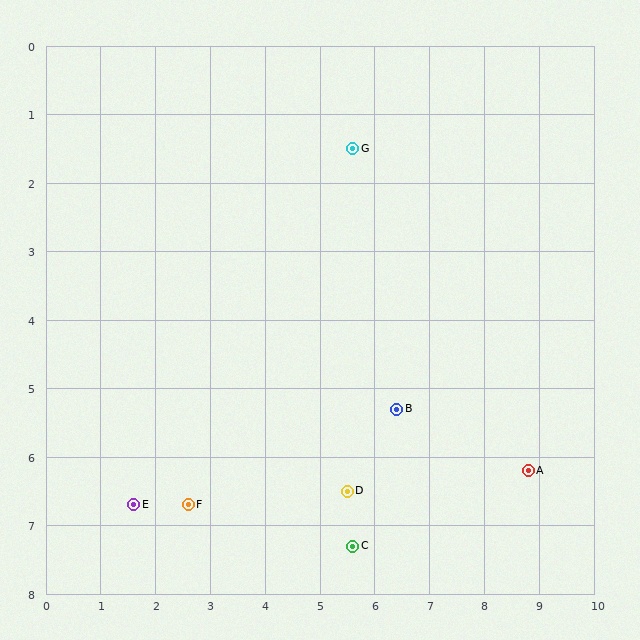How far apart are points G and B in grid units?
Points G and B are about 3.9 grid units apart.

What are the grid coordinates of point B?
Point B is at approximately (6.4, 5.3).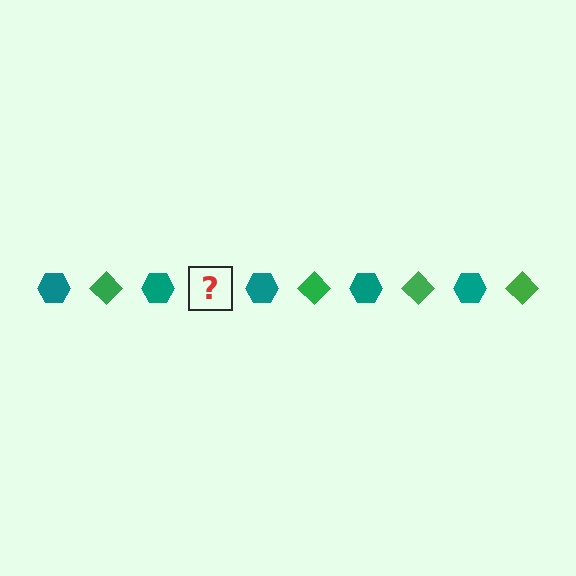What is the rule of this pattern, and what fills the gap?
The rule is that the pattern alternates between teal hexagon and green diamond. The gap should be filled with a green diamond.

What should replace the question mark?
The question mark should be replaced with a green diamond.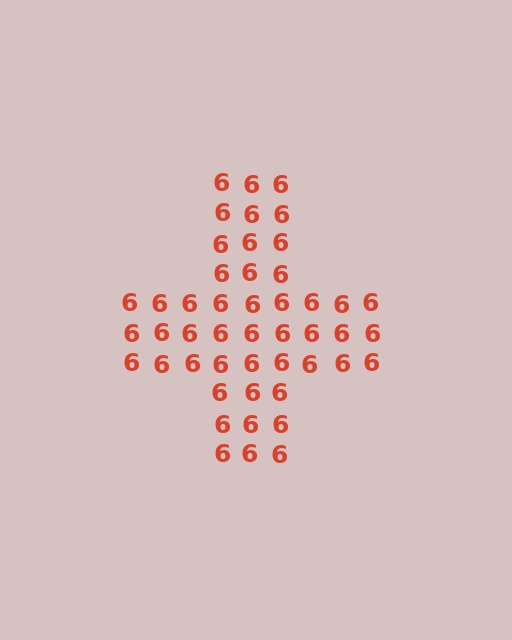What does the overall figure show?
The overall figure shows a cross.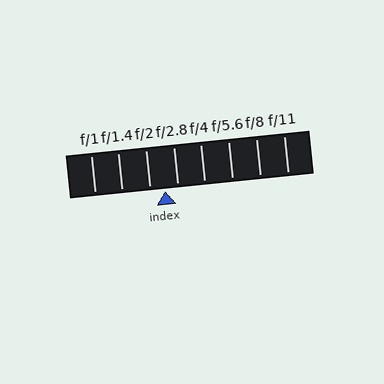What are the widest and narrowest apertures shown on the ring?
The widest aperture shown is f/1 and the narrowest is f/11.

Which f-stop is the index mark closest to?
The index mark is closest to f/2.8.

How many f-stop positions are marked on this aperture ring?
There are 8 f-stop positions marked.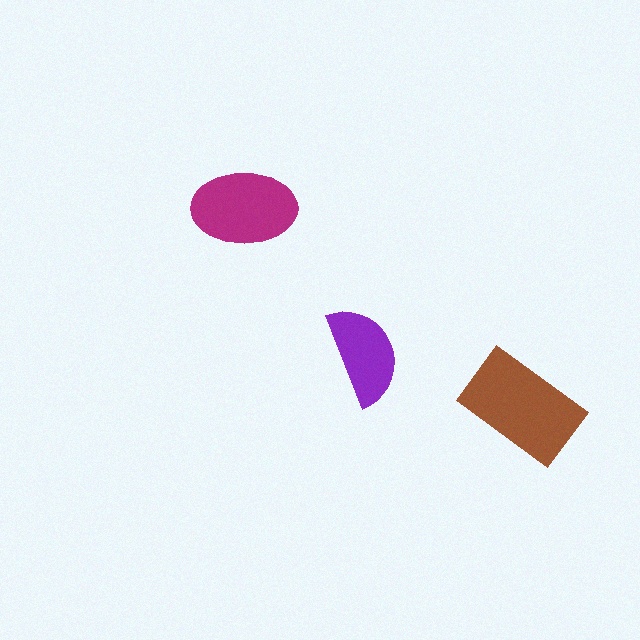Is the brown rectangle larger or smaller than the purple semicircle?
Larger.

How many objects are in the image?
There are 3 objects in the image.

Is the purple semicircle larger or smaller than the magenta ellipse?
Smaller.